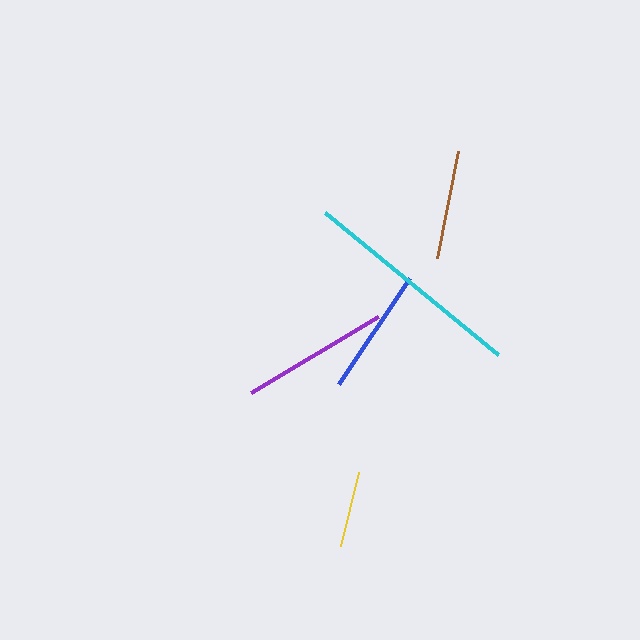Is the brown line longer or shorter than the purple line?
The purple line is longer than the brown line.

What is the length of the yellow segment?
The yellow segment is approximately 77 pixels long.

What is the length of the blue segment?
The blue segment is approximately 127 pixels long.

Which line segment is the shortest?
The yellow line is the shortest at approximately 77 pixels.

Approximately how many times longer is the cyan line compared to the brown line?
The cyan line is approximately 2.1 times the length of the brown line.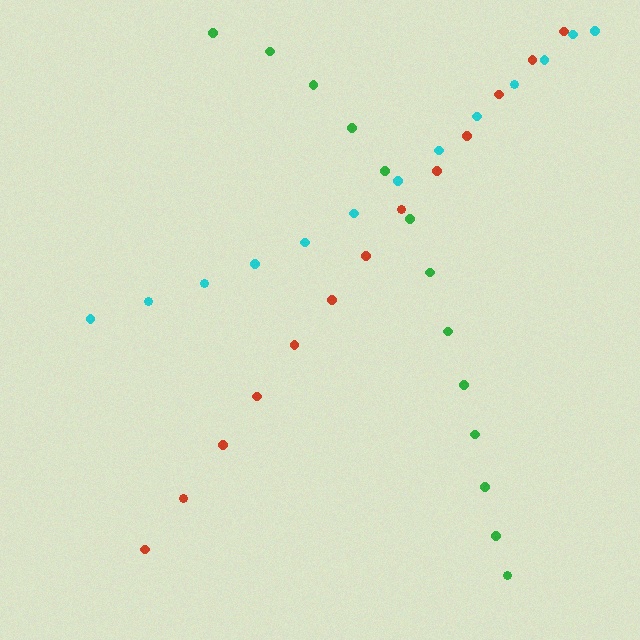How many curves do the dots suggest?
There are 3 distinct paths.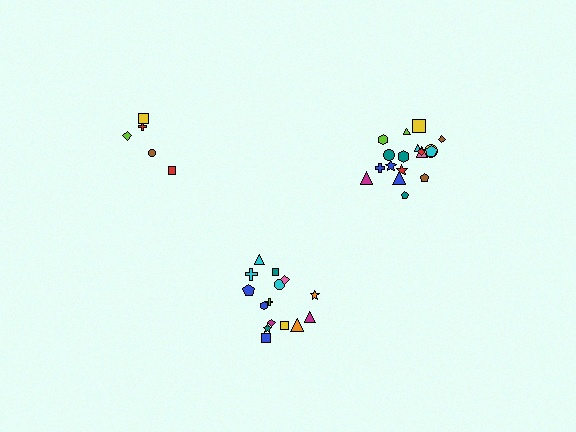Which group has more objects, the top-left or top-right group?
The top-right group.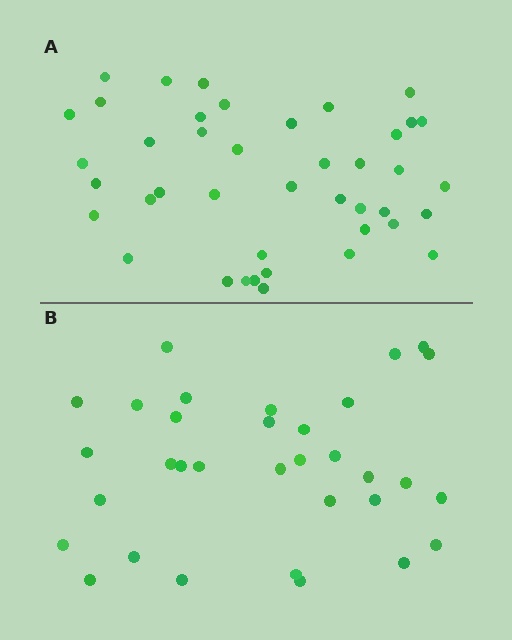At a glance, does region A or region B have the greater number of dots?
Region A (the top region) has more dots.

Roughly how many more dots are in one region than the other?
Region A has roughly 8 or so more dots than region B.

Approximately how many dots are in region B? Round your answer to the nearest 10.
About 30 dots. (The exact count is 33, which rounds to 30.)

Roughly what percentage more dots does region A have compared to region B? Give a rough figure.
About 25% more.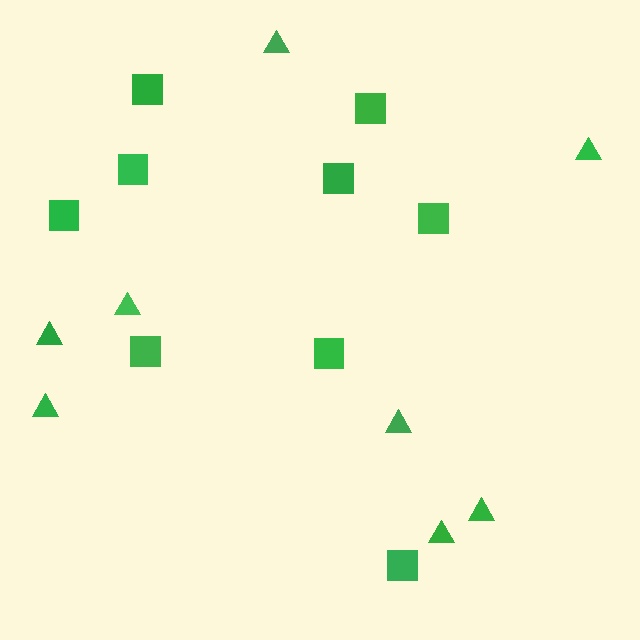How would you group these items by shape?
There are 2 groups: one group of triangles (8) and one group of squares (9).